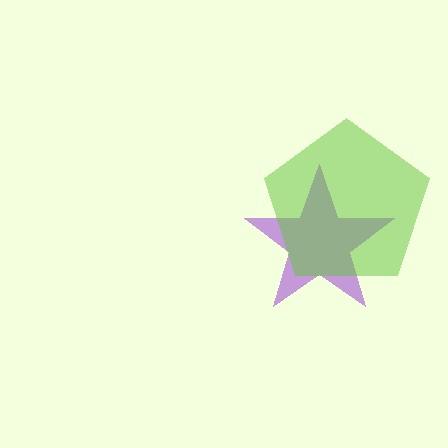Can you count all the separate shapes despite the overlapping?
Yes, there are 2 separate shapes.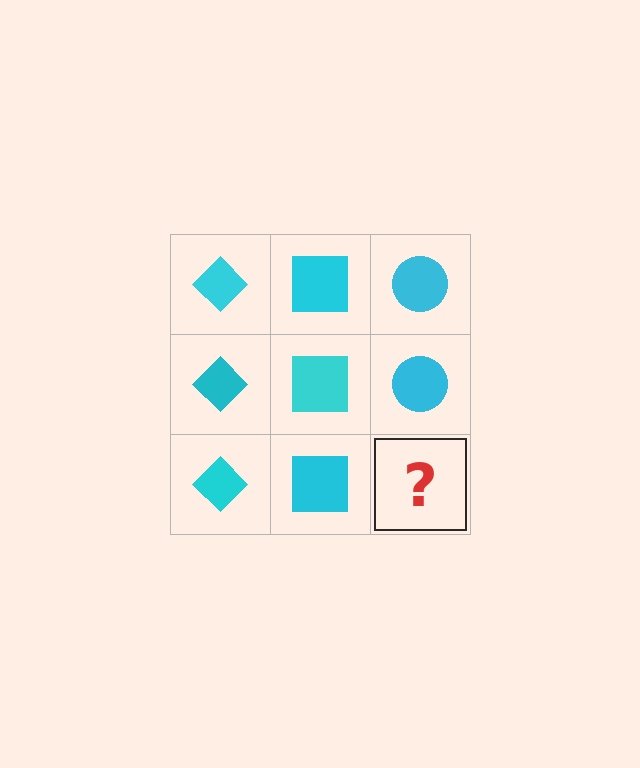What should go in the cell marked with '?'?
The missing cell should contain a cyan circle.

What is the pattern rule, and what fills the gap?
The rule is that each column has a consistent shape. The gap should be filled with a cyan circle.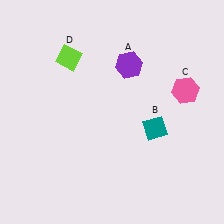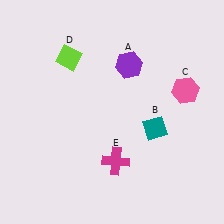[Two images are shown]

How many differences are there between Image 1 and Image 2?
There is 1 difference between the two images.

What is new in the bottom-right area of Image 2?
A magenta cross (E) was added in the bottom-right area of Image 2.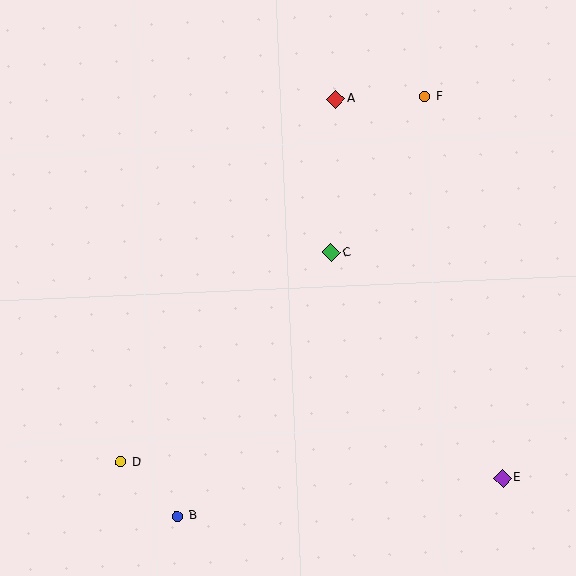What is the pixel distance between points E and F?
The distance between E and F is 389 pixels.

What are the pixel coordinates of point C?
Point C is at (331, 253).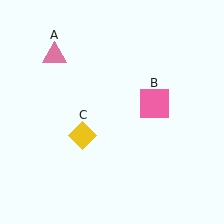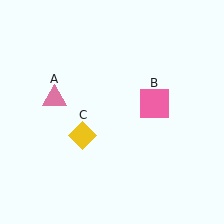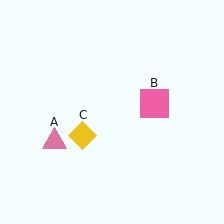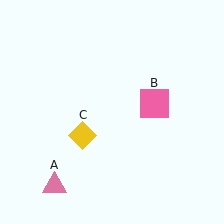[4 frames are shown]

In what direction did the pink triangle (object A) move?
The pink triangle (object A) moved down.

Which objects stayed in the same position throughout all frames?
Pink square (object B) and yellow diamond (object C) remained stationary.